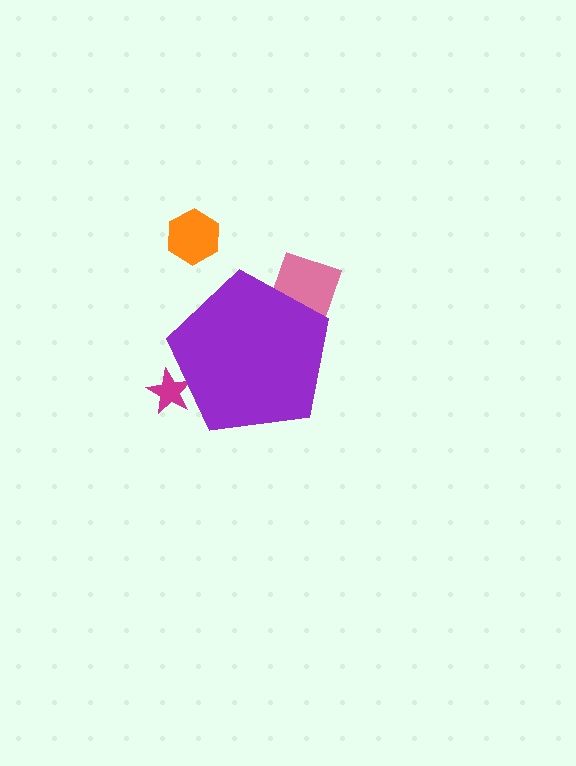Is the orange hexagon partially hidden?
No, the orange hexagon is fully visible.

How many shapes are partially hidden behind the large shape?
2 shapes are partially hidden.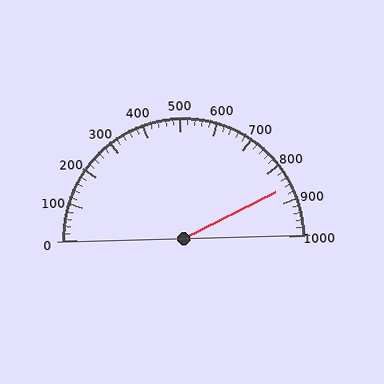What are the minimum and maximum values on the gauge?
The gauge ranges from 0 to 1000.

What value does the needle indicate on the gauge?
The needle indicates approximately 860.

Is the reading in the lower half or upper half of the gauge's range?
The reading is in the upper half of the range (0 to 1000).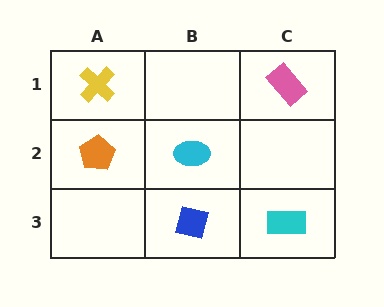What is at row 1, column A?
A yellow cross.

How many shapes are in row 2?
2 shapes.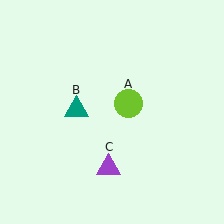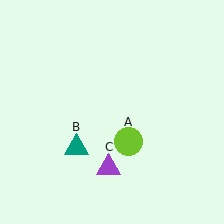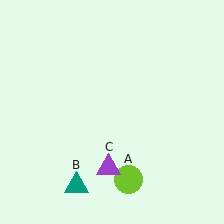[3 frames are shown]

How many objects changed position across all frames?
2 objects changed position: lime circle (object A), teal triangle (object B).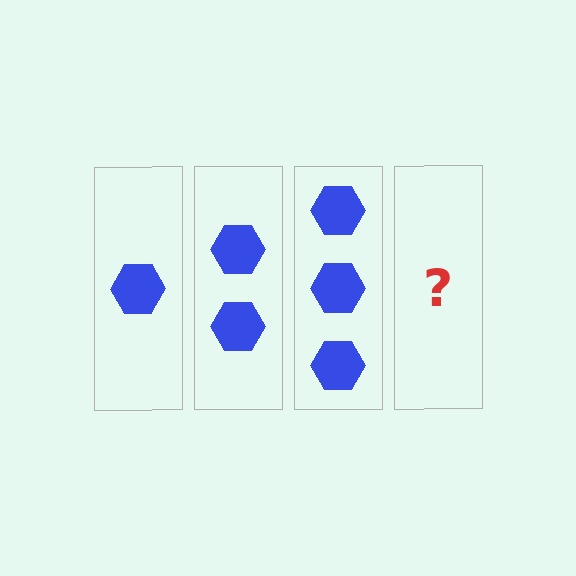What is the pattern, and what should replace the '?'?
The pattern is that each step adds one more hexagon. The '?' should be 4 hexagons.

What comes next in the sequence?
The next element should be 4 hexagons.